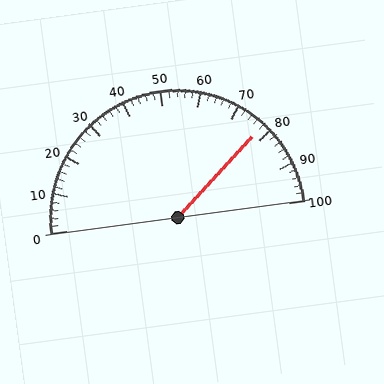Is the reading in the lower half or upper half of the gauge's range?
The reading is in the upper half of the range (0 to 100).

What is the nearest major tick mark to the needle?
The nearest major tick mark is 80.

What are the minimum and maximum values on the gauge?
The gauge ranges from 0 to 100.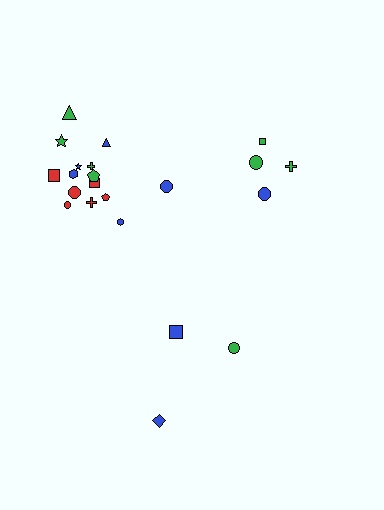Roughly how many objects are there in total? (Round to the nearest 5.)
Roughly 20 objects in total.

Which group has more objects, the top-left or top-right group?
The top-left group.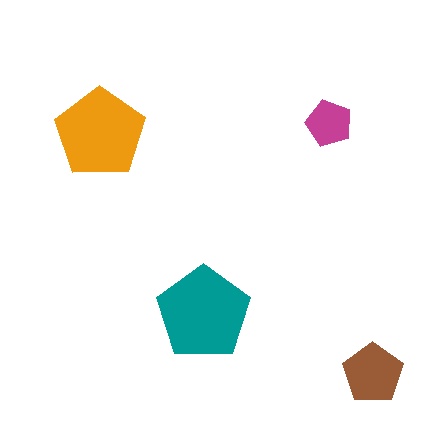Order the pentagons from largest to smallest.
the teal one, the orange one, the brown one, the magenta one.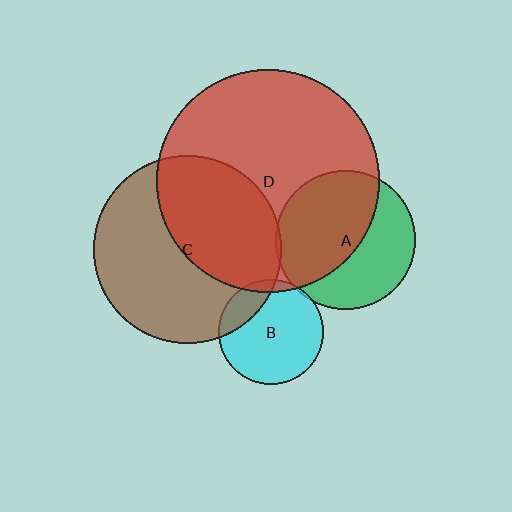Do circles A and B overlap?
Yes.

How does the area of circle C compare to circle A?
Approximately 1.8 times.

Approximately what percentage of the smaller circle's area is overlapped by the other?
Approximately 5%.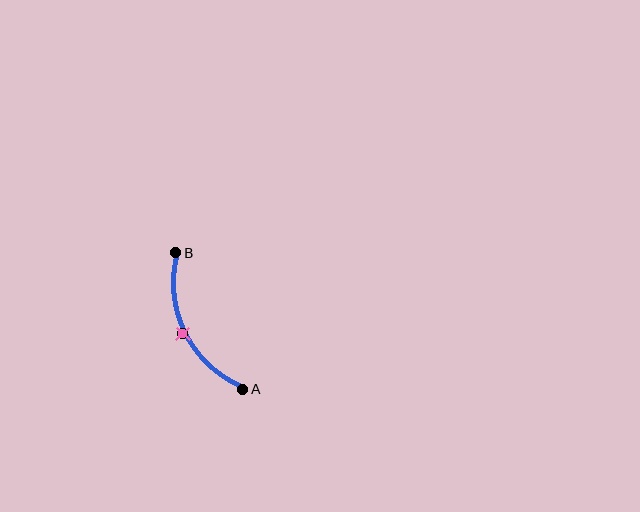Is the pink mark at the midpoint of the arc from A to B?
Yes. The pink mark lies on the arc at equal arc-length from both A and B — it is the arc midpoint.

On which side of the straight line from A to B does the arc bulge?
The arc bulges to the left of the straight line connecting A and B.